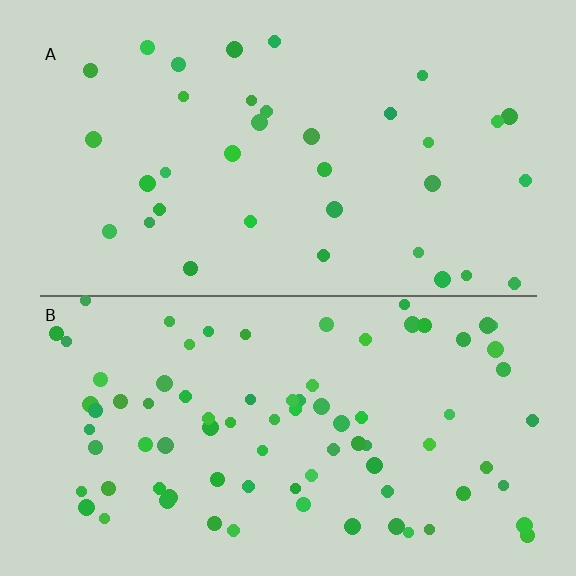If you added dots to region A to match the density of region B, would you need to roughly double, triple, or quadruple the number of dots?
Approximately double.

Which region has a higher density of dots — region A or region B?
B (the bottom).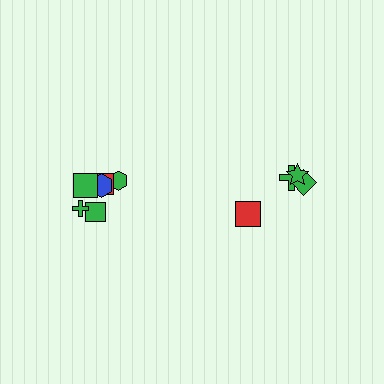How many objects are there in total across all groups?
There are 10 objects.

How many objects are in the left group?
There are 6 objects.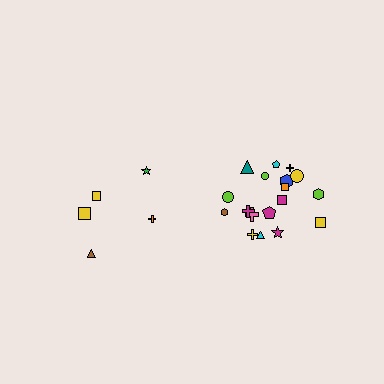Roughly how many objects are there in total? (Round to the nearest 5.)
Roughly 25 objects in total.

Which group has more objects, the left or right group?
The right group.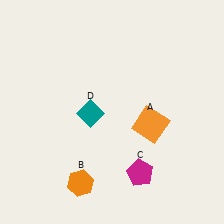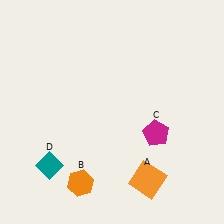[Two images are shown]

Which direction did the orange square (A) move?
The orange square (A) moved down.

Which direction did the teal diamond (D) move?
The teal diamond (D) moved down.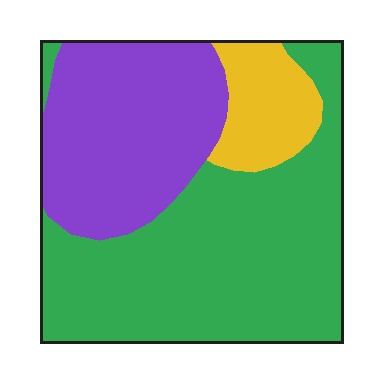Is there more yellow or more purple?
Purple.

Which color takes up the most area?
Green, at roughly 55%.